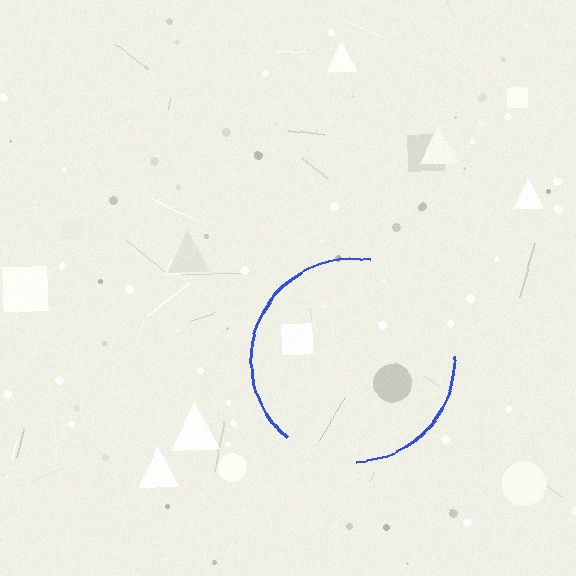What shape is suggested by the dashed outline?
The dashed outline suggests a circle.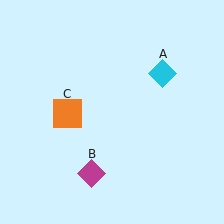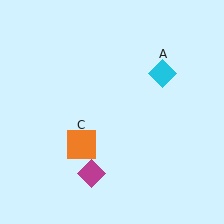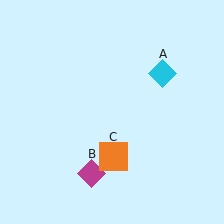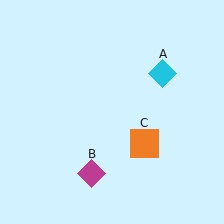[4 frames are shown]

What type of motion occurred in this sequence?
The orange square (object C) rotated counterclockwise around the center of the scene.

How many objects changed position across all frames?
1 object changed position: orange square (object C).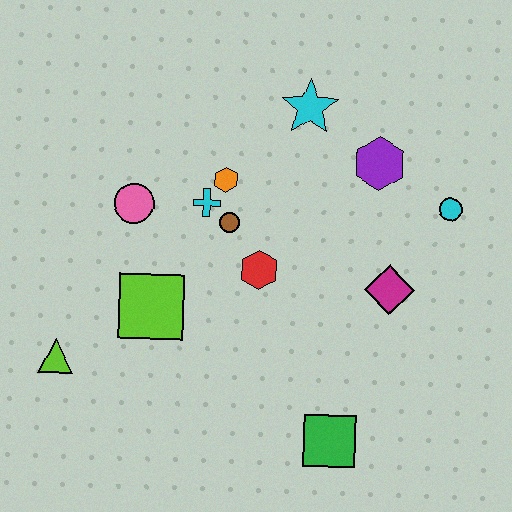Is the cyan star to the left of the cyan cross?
No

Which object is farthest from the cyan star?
The lime triangle is farthest from the cyan star.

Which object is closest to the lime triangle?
The lime square is closest to the lime triangle.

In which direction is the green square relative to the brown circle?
The green square is below the brown circle.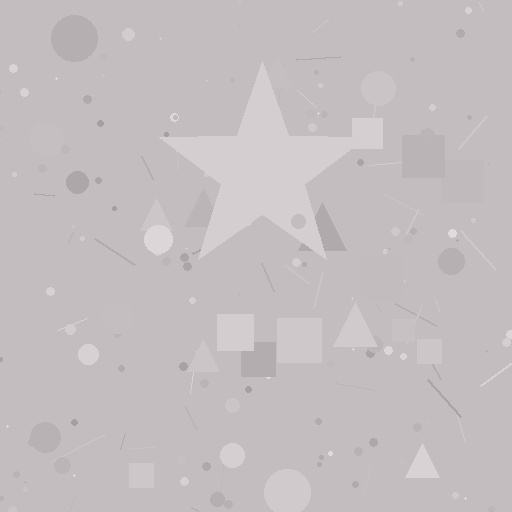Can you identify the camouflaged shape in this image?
The camouflaged shape is a star.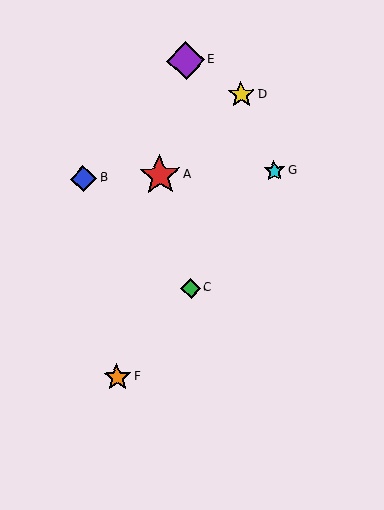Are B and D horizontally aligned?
No, B is at y≈178 and D is at y≈95.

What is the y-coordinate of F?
Object F is at y≈377.